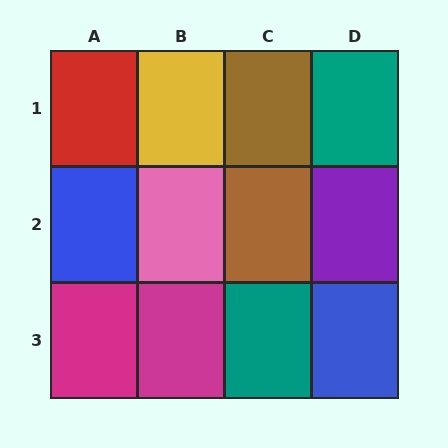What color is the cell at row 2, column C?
Brown.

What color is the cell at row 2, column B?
Pink.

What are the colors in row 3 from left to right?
Magenta, magenta, teal, blue.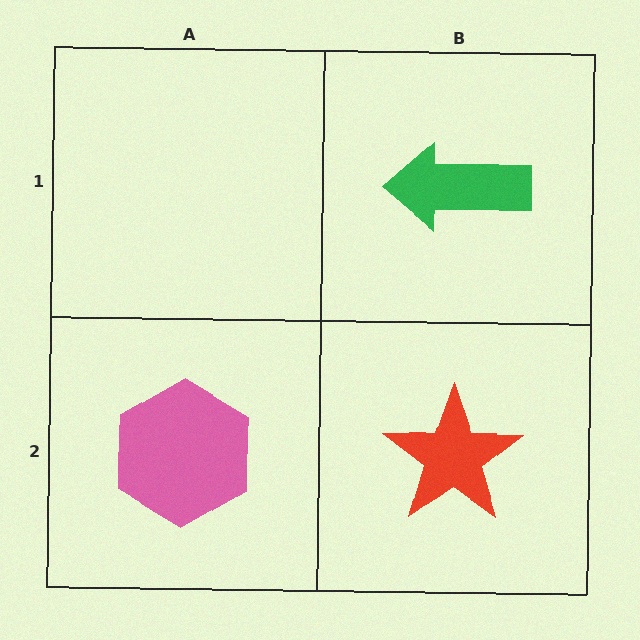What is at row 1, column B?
A green arrow.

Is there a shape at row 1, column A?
No, that cell is empty.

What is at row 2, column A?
A pink hexagon.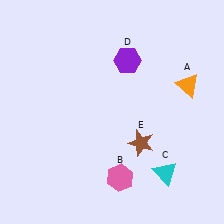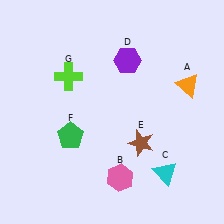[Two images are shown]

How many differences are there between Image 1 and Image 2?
There are 2 differences between the two images.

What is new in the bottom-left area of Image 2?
A green pentagon (F) was added in the bottom-left area of Image 2.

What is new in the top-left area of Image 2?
A lime cross (G) was added in the top-left area of Image 2.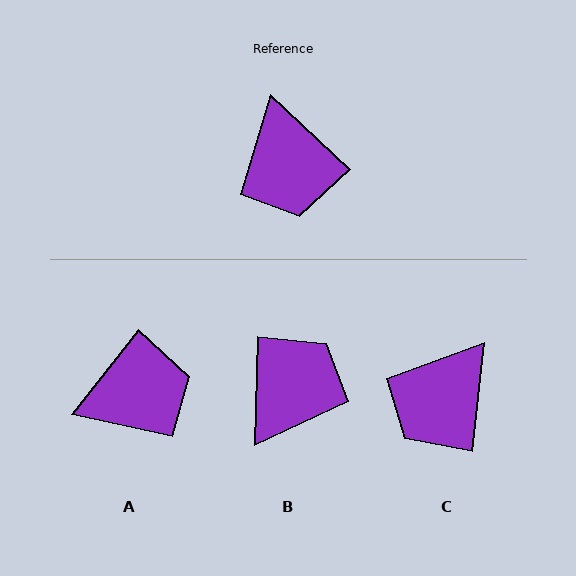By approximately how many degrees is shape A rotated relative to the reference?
Approximately 95 degrees counter-clockwise.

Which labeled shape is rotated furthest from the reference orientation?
B, about 131 degrees away.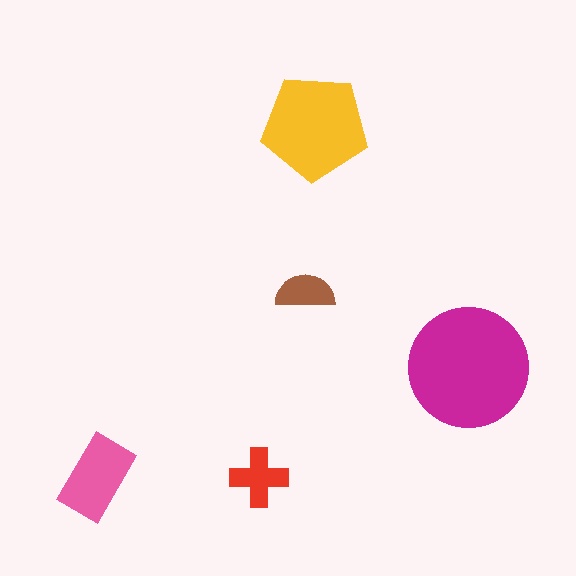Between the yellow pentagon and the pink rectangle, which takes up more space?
The yellow pentagon.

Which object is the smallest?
The brown semicircle.